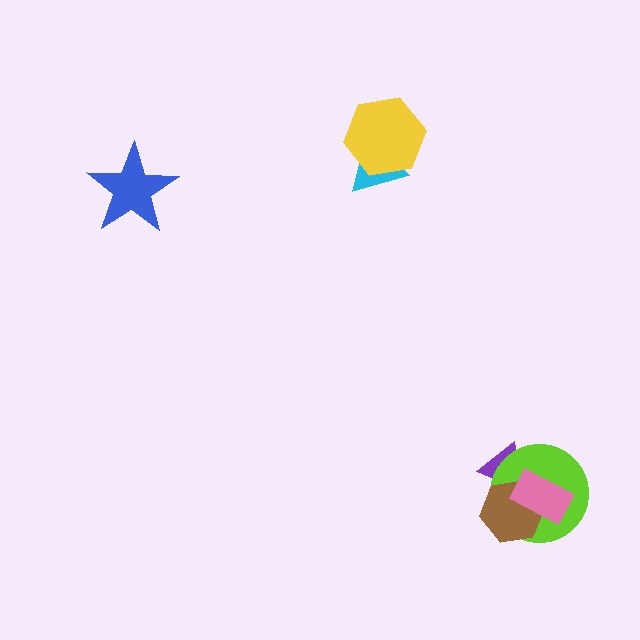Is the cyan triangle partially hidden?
Yes, it is partially covered by another shape.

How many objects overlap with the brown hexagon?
3 objects overlap with the brown hexagon.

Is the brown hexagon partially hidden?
Yes, it is partially covered by another shape.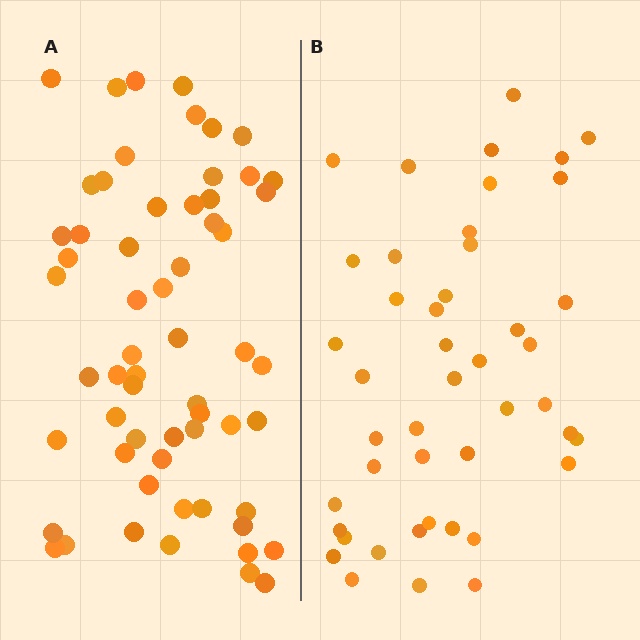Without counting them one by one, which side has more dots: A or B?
Region A (the left region) has more dots.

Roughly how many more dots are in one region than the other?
Region A has approximately 15 more dots than region B.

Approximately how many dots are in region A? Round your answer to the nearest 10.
About 60 dots.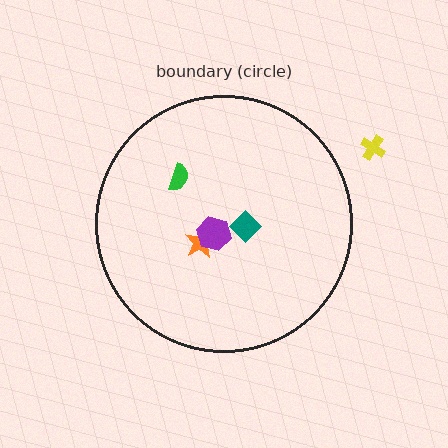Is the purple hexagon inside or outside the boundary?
Inside.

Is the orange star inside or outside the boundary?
Inside.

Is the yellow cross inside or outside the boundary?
Outside.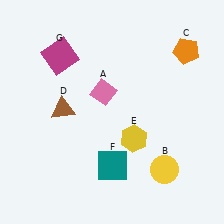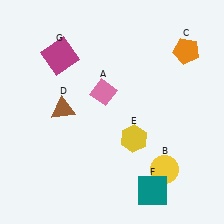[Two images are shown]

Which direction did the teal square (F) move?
The teal square (F) moved right.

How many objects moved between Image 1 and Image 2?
1 object moved between the two images.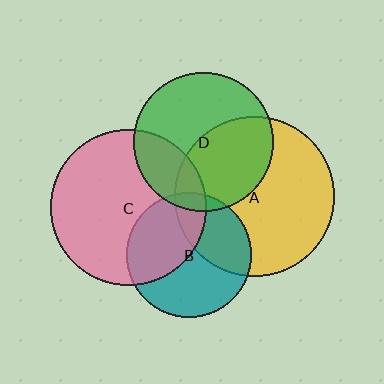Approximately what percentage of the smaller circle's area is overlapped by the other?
Approximately 5%.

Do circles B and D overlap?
Yes.